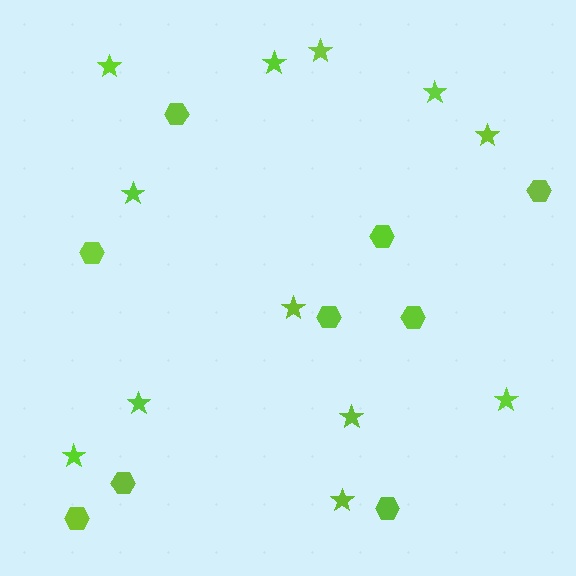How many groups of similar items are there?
There are 2 groups: one group of stars (12) and one group of hexagons (9).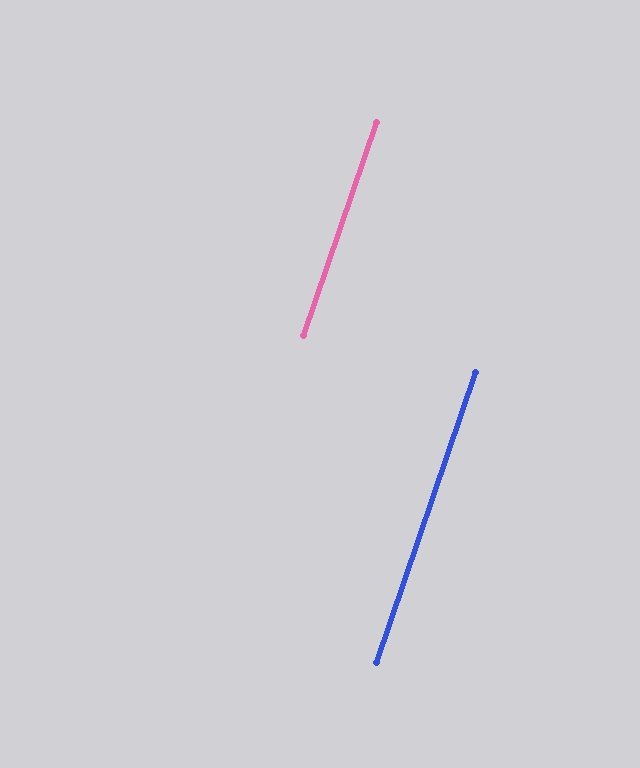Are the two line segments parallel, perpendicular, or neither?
Parallel — their directions differ by only 0.1°.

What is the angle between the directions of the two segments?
Approximately 0 degrees.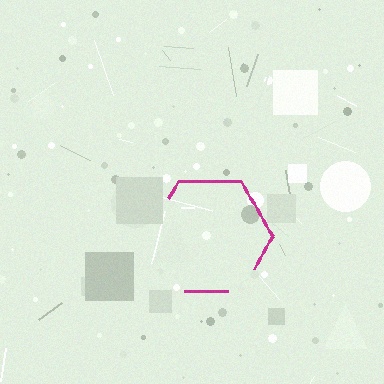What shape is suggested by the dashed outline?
The dashed outline suggests a hexagon.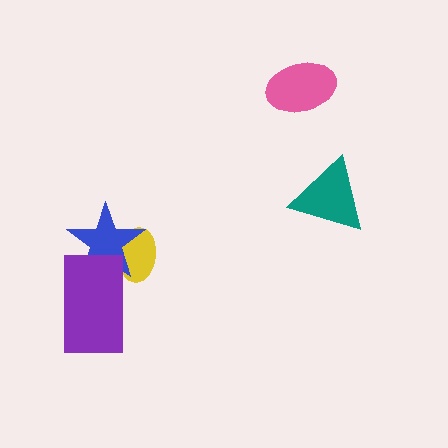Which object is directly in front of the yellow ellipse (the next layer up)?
The blue star is directly in front of the yellow ellipse.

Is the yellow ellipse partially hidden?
Yes, it is partially covered by another shape.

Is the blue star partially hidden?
Yes, it is partially covered by another shape.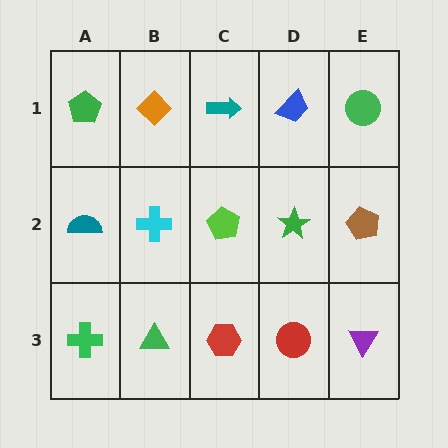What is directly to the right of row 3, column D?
A purple triangle.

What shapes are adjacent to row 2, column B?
An orange diamond (row 1, column B), a green triangle (row 3, column B), a teal semicircle (row 2, column A), a lime pentagon (row 2, column C).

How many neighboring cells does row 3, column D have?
3.